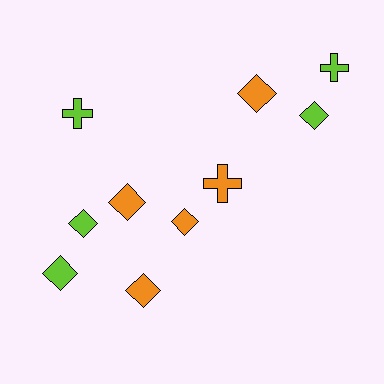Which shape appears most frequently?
Diamond, with 7 objects.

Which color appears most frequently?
Orange, with 5 objects.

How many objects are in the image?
There are 10 objects.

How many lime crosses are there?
There are 2 lime crosses.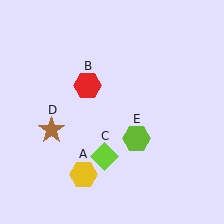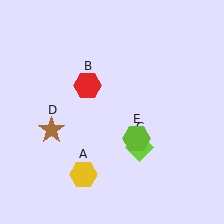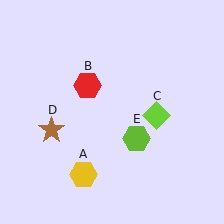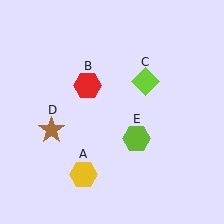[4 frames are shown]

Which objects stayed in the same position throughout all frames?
Yellow hexagon (object A) and red hexagon (object B) and brown star (object D) and lime hexagon (object E) remained stationary.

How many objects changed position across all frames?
1 object changed position: lime diamond (object C).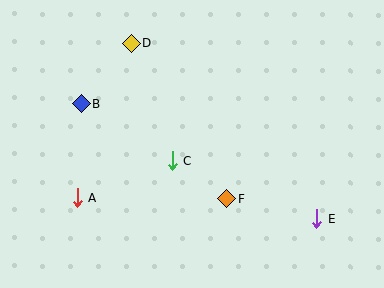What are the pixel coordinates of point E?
Point E is at (317, 219).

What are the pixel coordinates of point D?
Point D is at (131, 43).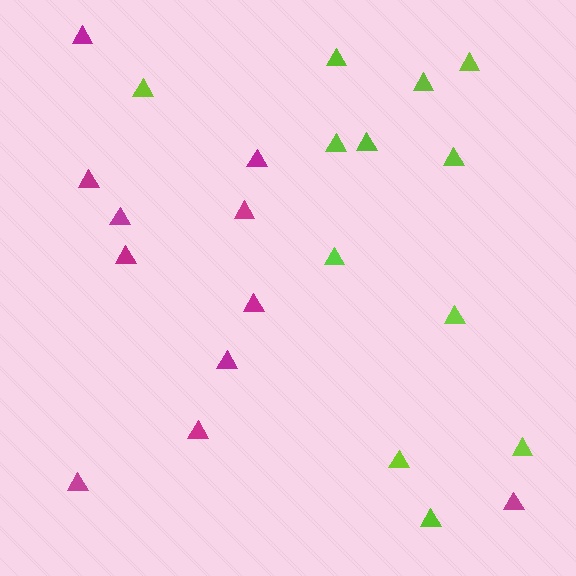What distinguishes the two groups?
There are 2 groups: one group of magenta triangles (11) and one group of lime triangles (12).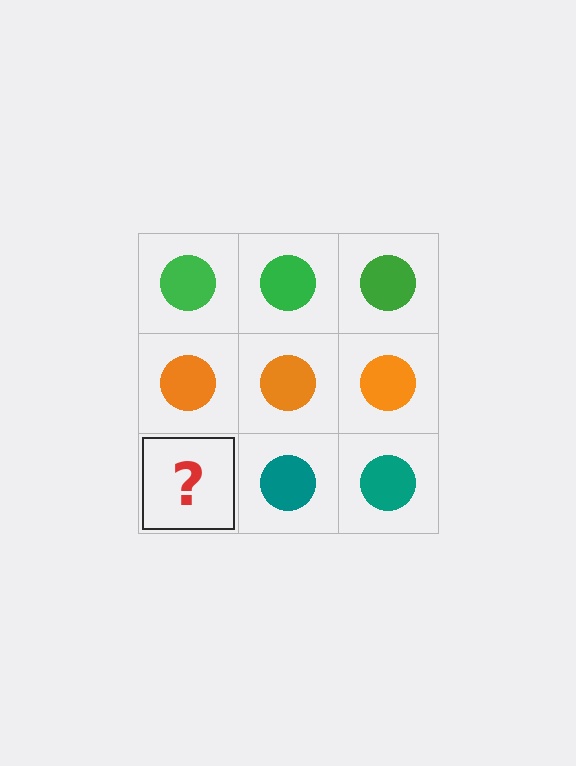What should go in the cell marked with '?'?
The missing cell should contain a teal circle.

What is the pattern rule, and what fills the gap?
The rule is that each row has a consistent color. The gap should be filled with a teal circle.